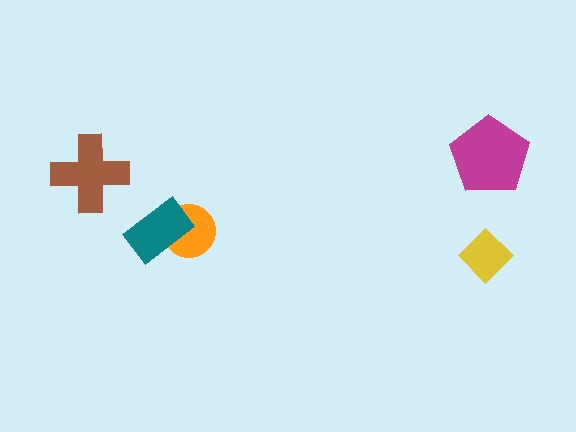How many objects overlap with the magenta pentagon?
0 objects overlap with the magenta pentagon.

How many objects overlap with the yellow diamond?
0 objects overlap with the yellow diamond.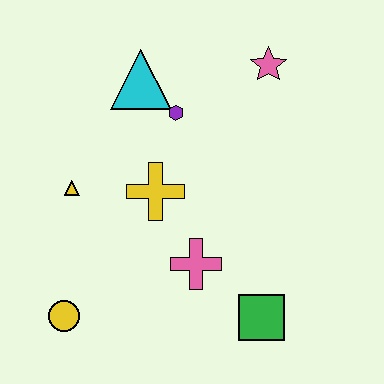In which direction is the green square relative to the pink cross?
The green square is to the right of the pink cross.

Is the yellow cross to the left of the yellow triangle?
No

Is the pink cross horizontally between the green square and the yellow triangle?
Yes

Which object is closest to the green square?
The pink cross is closest to the green square.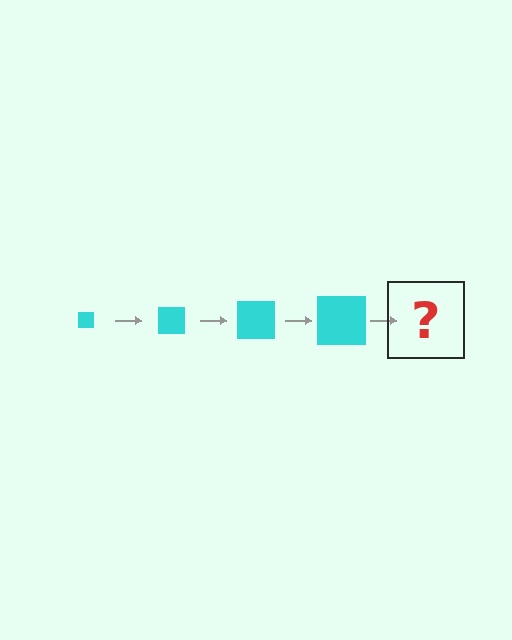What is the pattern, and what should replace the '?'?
The pattern is that the square gets progressively larger each step. The '?' should be a cyan square, larger than the previous one.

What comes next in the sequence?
The next element should be a cyan square, larger than the previous one.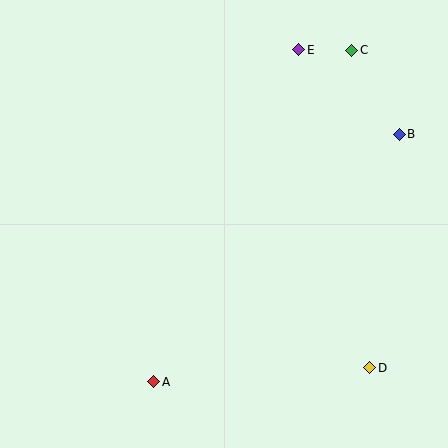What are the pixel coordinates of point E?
Point E is at (299, 50).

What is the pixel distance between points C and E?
The distance between C and E is 53 pixels.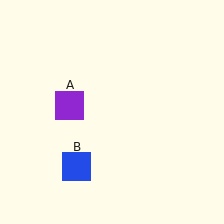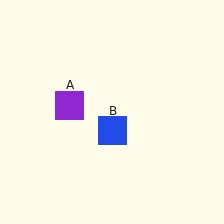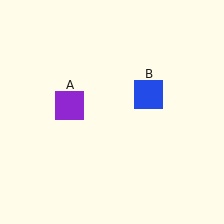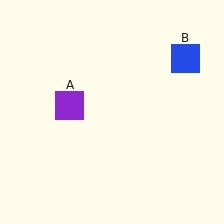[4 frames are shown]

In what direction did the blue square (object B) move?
The blue square (object B) moved up and to the right.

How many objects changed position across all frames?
1 object changed position: blue square (object B).